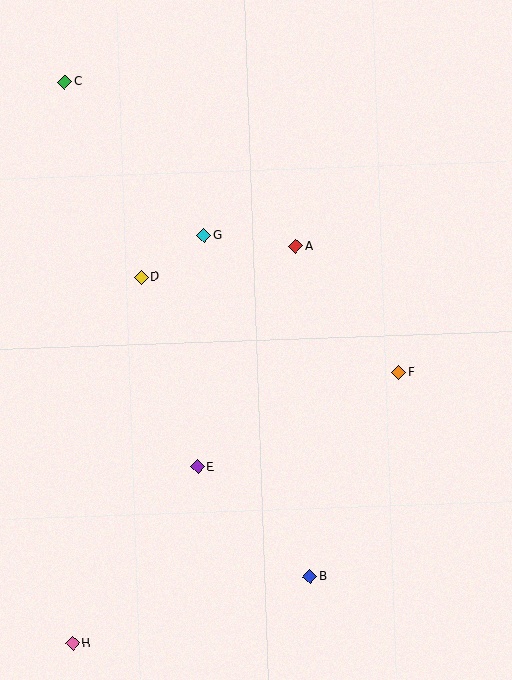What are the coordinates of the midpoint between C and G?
The midpoint between C and G is at (134, 159).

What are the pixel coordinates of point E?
Point E is at (198, 467).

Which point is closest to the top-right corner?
Point A is closest to the top-right corner.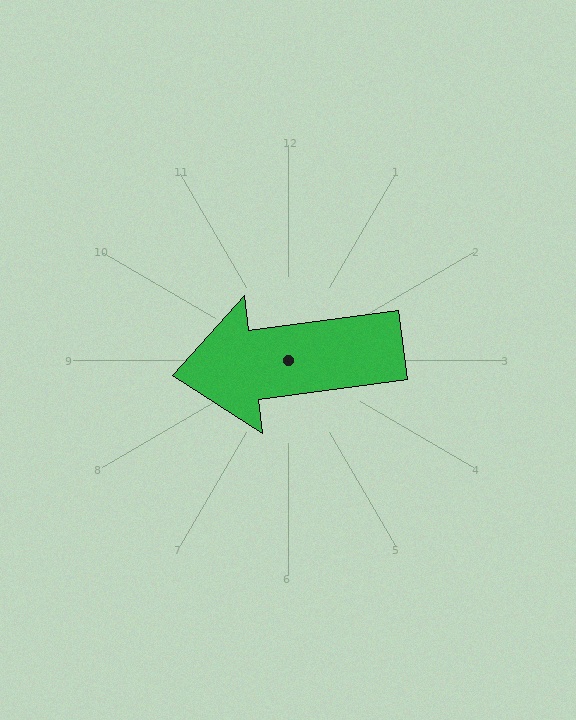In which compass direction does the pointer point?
West.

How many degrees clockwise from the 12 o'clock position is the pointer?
Approximately 262 degrees.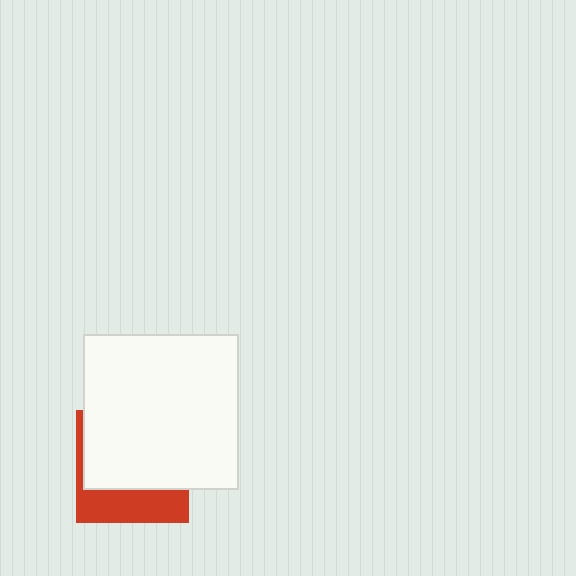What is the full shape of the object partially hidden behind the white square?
The partially hidden object is a red square.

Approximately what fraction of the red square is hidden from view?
Roughly 65% of the red square is hidden behind the white square.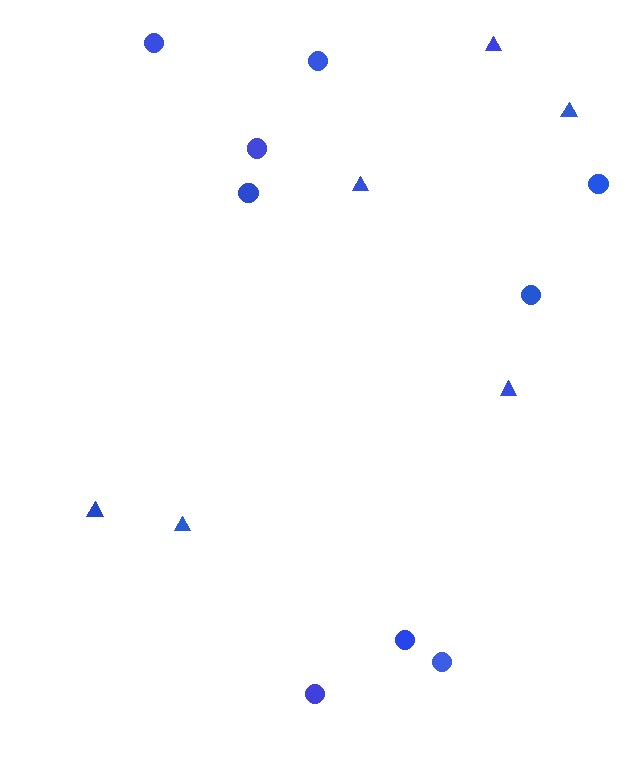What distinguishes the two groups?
There are 2 groups: one group of circles (9) and one group of triangles (6).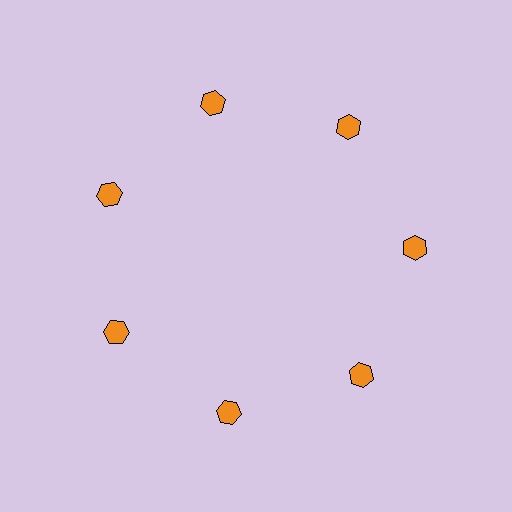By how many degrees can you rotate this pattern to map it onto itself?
The pattern maps onto itself every 51 degrees of rotation.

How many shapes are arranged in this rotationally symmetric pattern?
There are 7 shapes, arranged in 7 groups of 1.